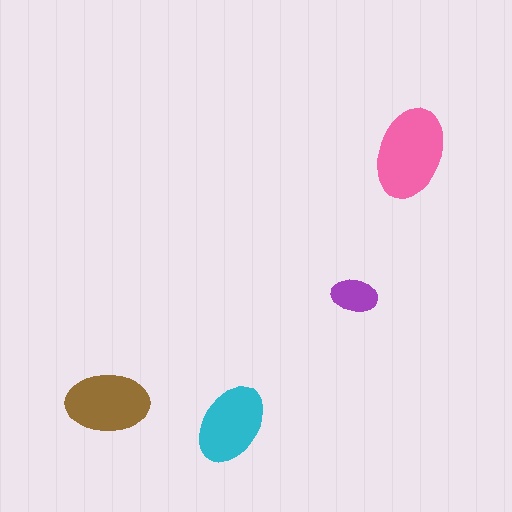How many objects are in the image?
There are 4 objects in the image.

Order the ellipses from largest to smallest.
the pink one, the brown one, the cyan one, the purple one.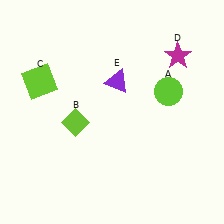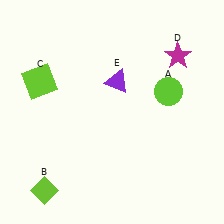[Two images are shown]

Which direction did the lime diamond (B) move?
The lime diamond (B) moved down.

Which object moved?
The lime diamond (B) moved down.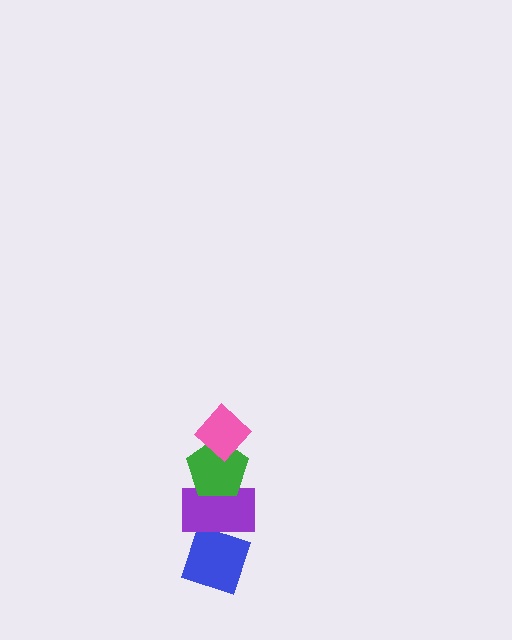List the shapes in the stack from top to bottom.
From top to bottom: the pink diamond, the green pentagon, the purple rectangle, the blue diamond.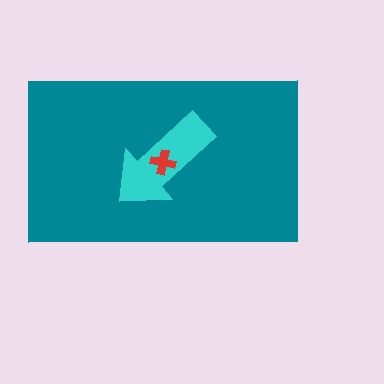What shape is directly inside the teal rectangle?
The cyan arrow.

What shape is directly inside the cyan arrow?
The red cross.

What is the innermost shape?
The red cross.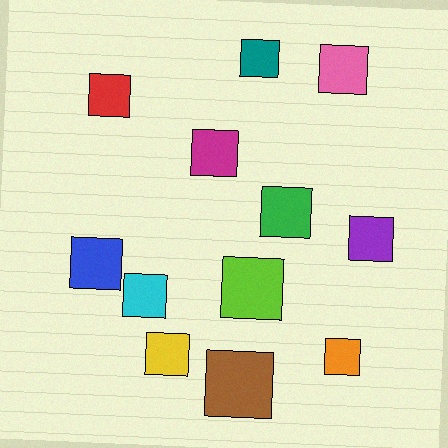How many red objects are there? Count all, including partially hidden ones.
There is 1 red object.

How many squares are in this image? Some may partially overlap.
There are 12 squares.